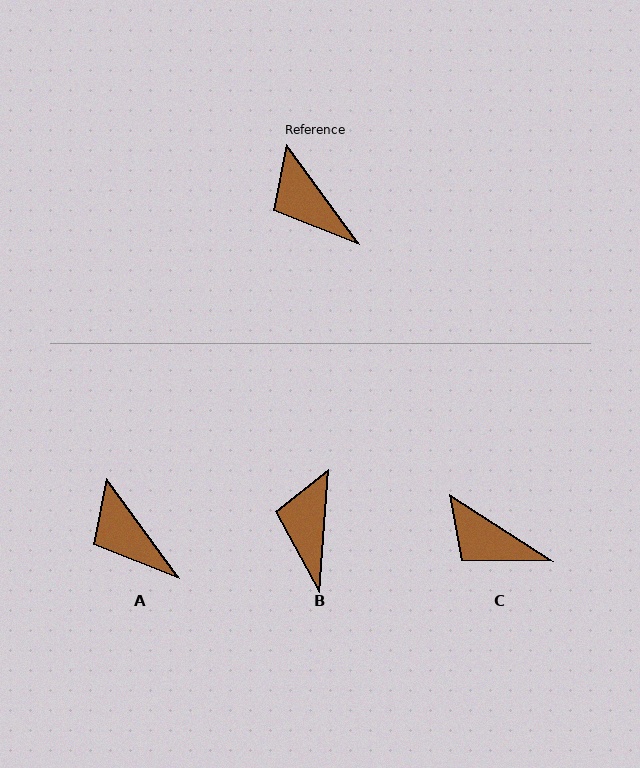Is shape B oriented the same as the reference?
No, it is off by about 40 degrees.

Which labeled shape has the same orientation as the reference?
A.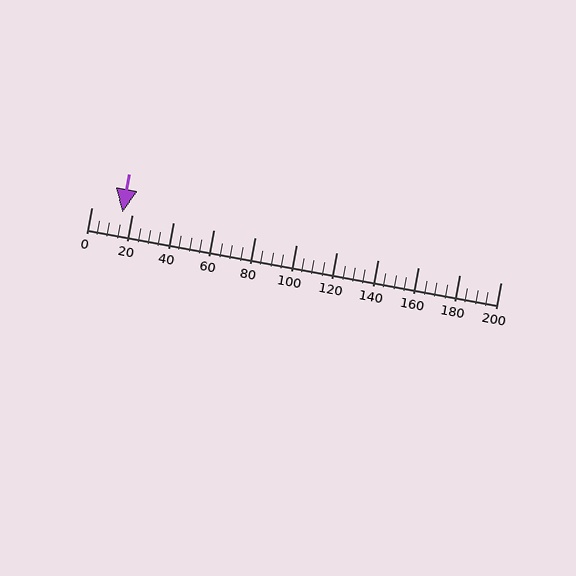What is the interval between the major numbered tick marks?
The major tick marks are spaced 20 units apart.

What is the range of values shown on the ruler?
The ruler shows values from 0 to 200.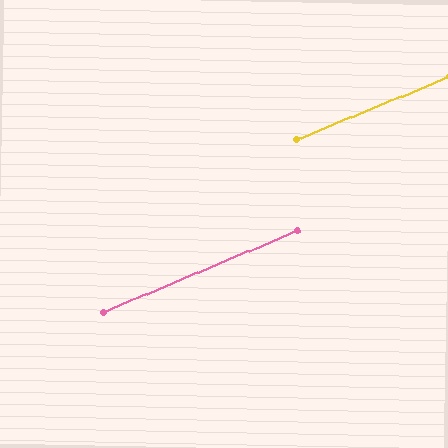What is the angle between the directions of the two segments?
Approximately 0 degrees.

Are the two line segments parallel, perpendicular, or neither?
Parallel — their directions differ by only 0.4°.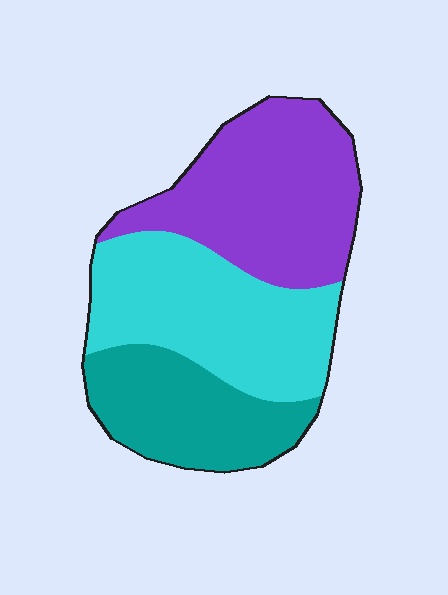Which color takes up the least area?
Teal, at roughly 25%.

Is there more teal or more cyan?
Cyan.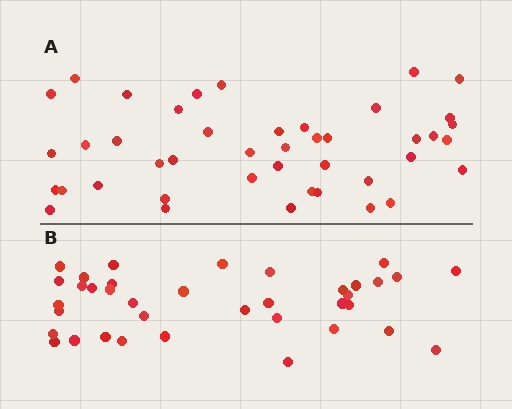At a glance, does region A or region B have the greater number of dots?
Region A (the top region) has more dots.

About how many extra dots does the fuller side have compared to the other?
Region A has about 6 more dots than region B.